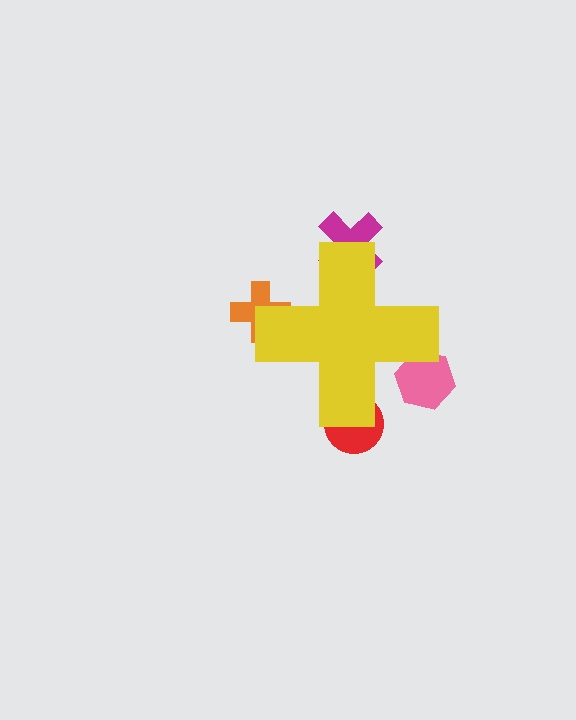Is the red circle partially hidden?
Yes, the red circle is partially hidden behind the yellow cross.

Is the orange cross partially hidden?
Yes, the orange cross is partially hidden behind the yellow cross.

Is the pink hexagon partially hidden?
Yes, the pink hexagon is partially hidden behind the yellow cross.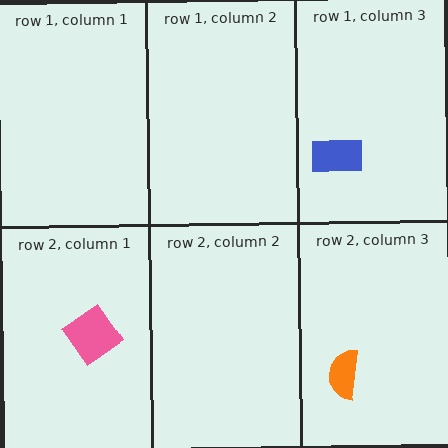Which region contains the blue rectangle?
The row 1, column 3 region.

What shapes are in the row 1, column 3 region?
The blue rectangle.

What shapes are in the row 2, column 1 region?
The pink diamond.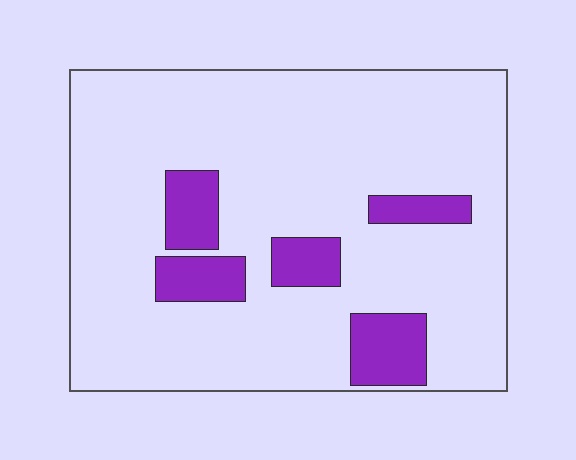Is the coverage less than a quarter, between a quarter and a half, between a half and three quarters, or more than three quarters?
Less than a quarter.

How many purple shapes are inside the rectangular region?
5.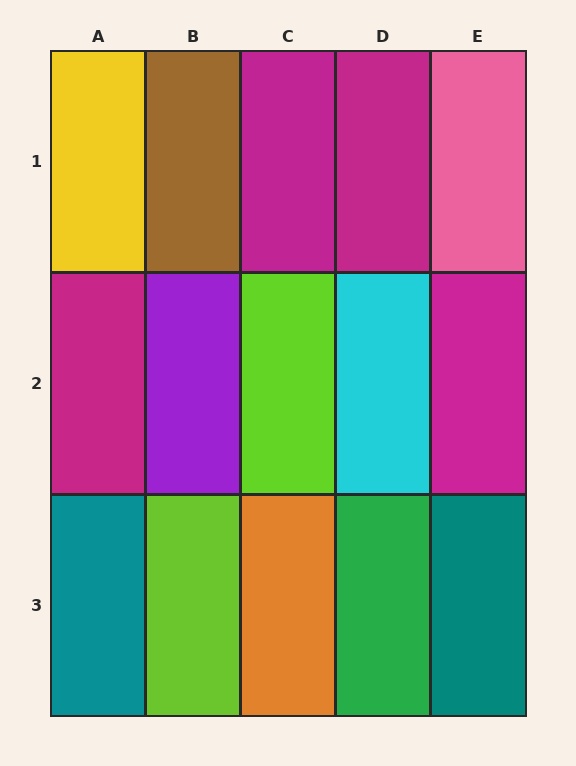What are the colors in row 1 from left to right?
Yellow, brown, magenta, magenta, pink.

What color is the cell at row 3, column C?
Orange.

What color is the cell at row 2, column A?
Magenta.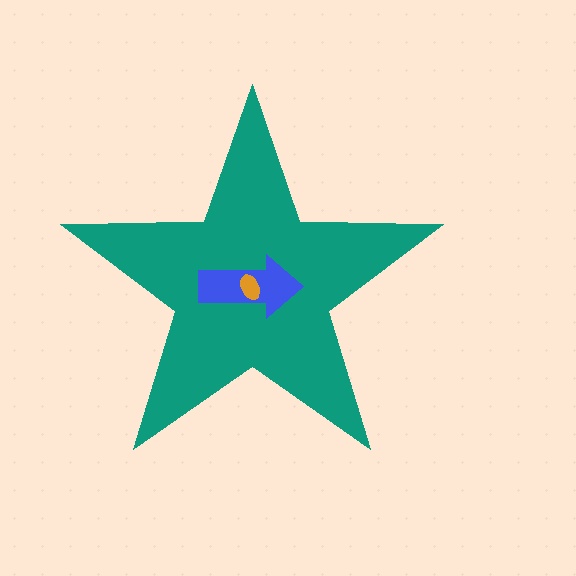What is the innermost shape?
The orange ellipse.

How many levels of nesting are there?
3.